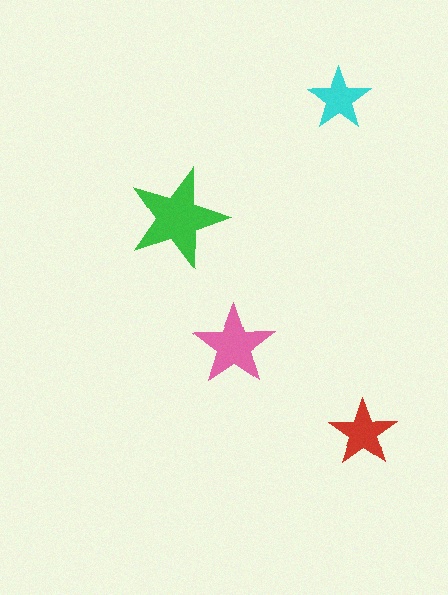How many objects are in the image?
There are 4 objects in the image.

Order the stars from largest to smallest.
the green one, the pink one, the red one, the cyan one.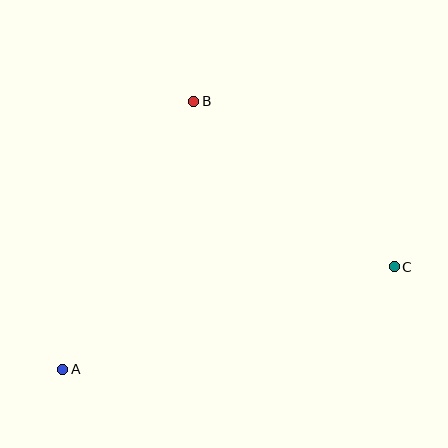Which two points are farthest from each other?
Points A and C are farthest from each other.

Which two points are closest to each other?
Points B and C are closest to each other.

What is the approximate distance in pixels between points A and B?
The distance between A and B is approximately 298 pixels.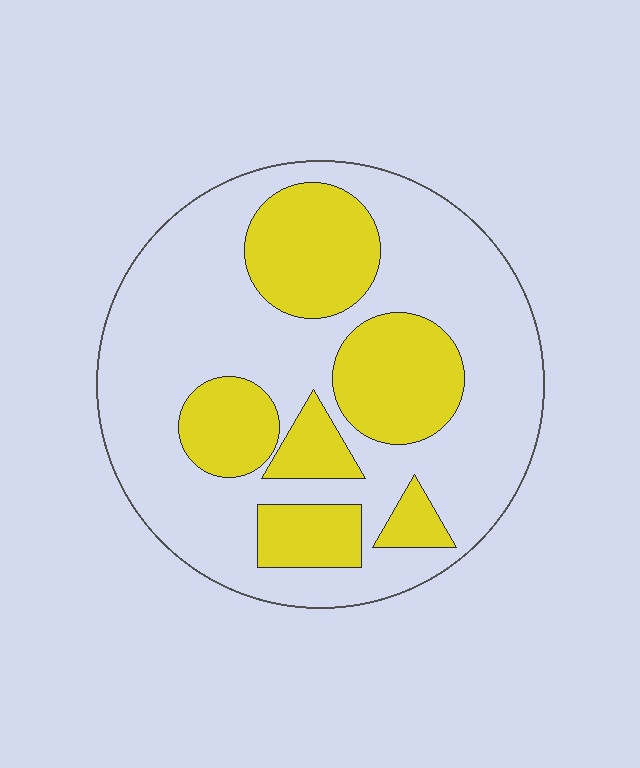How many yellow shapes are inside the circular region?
6.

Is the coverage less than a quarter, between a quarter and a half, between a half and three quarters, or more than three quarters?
Between a quarter and a half.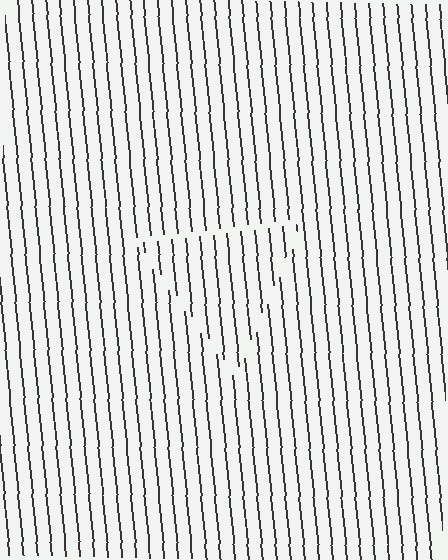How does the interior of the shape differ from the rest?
The interior of the shape contains the same grating, shifted by half a period — the contour is defined by the phase discontinuity where line-ends from the inner and outer gratings abut.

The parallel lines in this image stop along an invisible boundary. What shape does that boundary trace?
An illusory triangle. The interior of the shape contains the same grating, shifted by half a period — the contour is defined by the phase discontinuity where line-ends from the inner and outer gratings abut.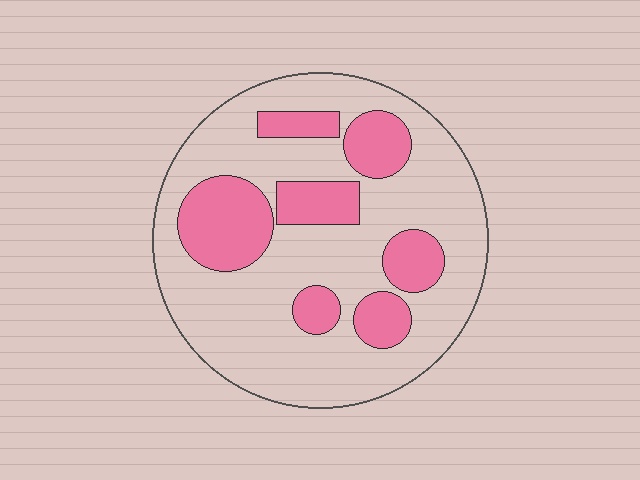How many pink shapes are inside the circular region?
7.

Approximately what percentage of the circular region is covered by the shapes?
Approximately 30%.